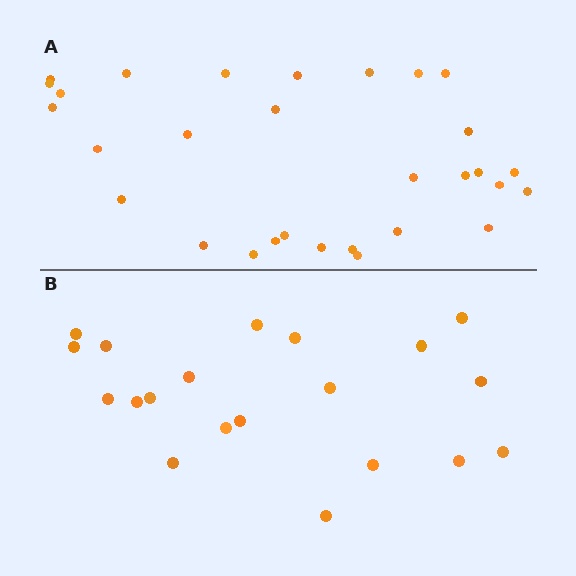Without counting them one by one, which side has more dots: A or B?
Region A (the top region) has more dots.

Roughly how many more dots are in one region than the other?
Region A has roughly 10 or so more dots than region B.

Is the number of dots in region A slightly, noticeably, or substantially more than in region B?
Region A has substantially more. The ratio is roughly 1.5 to 1.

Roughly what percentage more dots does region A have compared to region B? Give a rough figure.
About 50% more.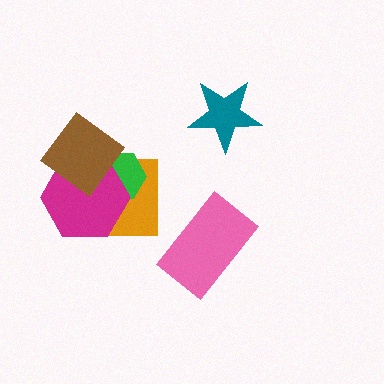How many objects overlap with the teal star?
0 objects overlap with the teal star.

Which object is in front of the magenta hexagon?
The brown diamond is in front of the magenta hexagon.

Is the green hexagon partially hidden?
Yes, it is partially covered by another shape.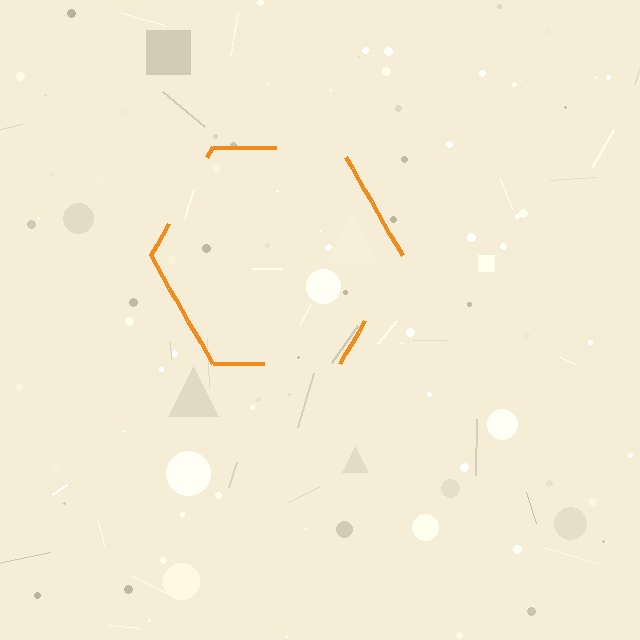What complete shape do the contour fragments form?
The contour fragments form a hexagon.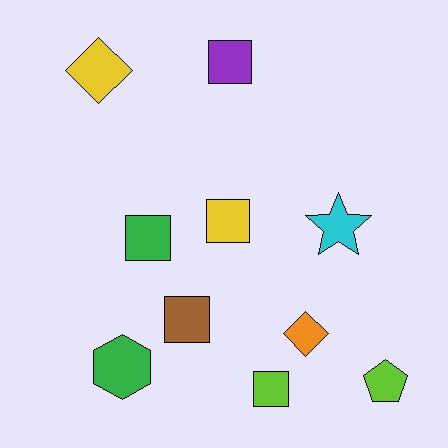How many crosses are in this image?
There are no crosses.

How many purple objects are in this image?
There is 1 purple object.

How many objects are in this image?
There are 10 objects.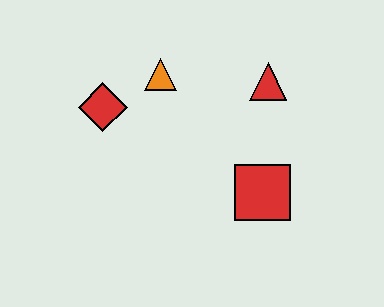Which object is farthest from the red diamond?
The red square is farthest from the red diamond.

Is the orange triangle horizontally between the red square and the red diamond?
Yes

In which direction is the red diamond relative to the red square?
The red diamond is to the left of the red square.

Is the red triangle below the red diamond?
No